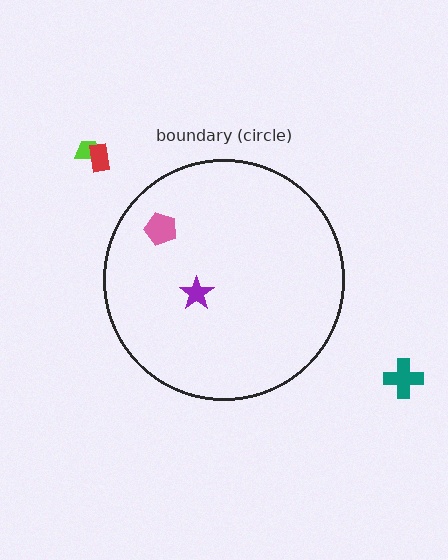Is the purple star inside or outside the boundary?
Inside.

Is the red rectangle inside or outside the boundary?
Outside.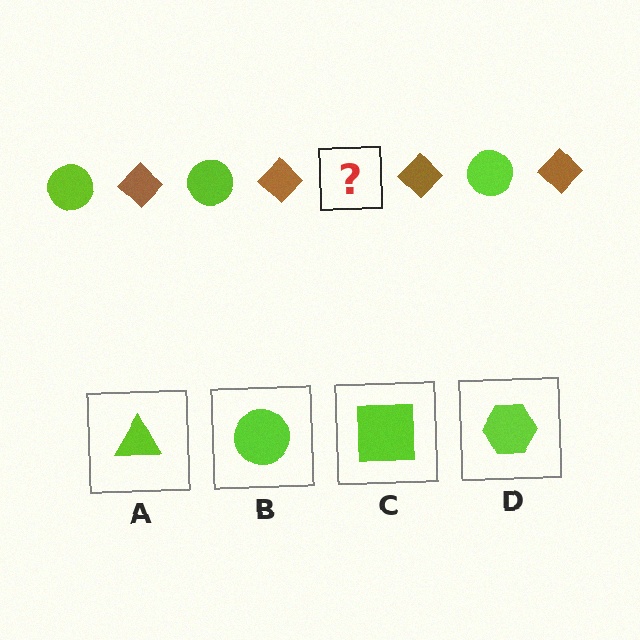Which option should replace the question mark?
Option B.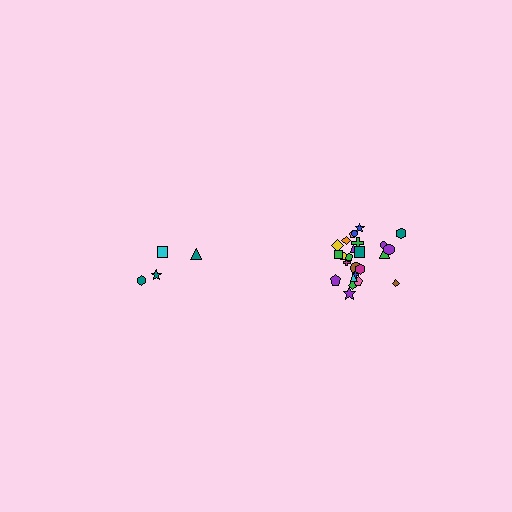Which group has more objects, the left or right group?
The right group.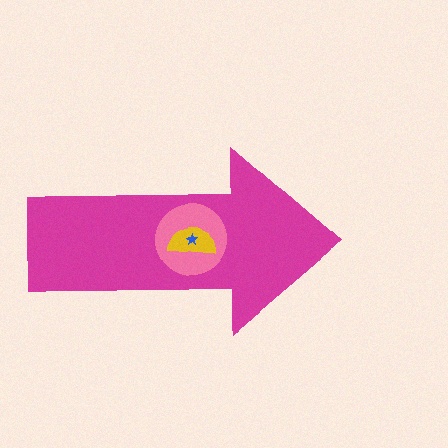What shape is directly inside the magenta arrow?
The pink circle.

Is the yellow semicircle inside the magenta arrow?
Yes.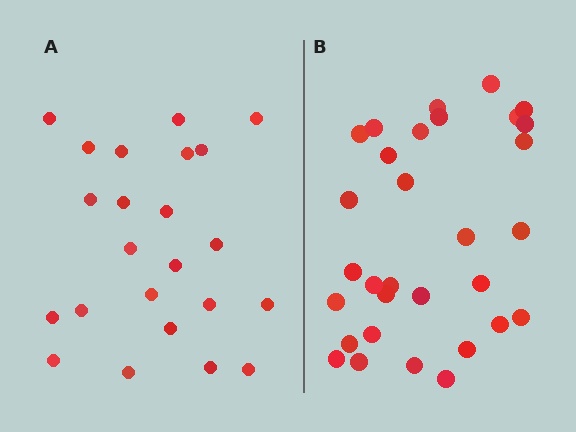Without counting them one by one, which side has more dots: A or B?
Region B (the right region) has more dots.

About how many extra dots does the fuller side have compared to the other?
Region B has roughly 8 or so more dots than region A.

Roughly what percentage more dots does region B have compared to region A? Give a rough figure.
About 35% more.